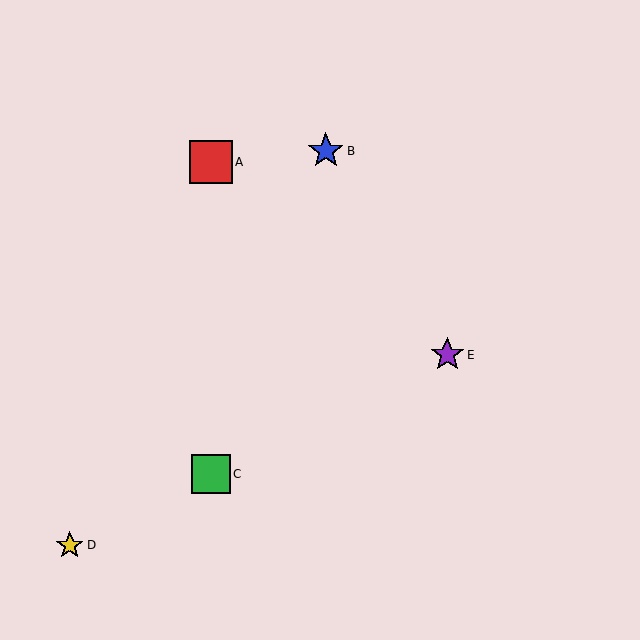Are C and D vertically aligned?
No, C is at x≈211 and D is at x≈70.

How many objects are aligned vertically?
2 objects (A, C) are aligned vertically.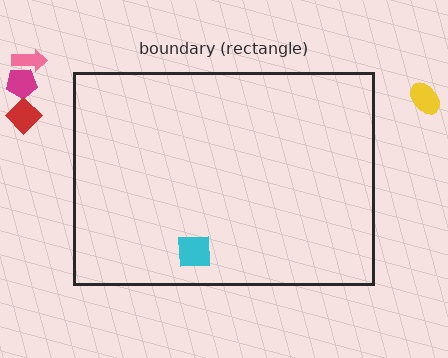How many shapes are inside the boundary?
1 inside, 4 outside.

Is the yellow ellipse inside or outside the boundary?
Outside.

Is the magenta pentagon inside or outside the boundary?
Outside.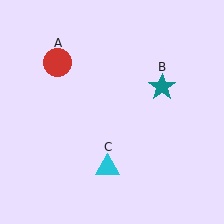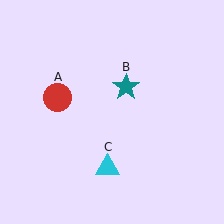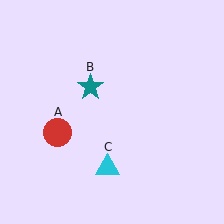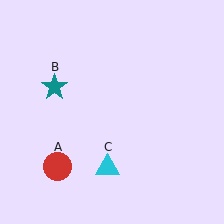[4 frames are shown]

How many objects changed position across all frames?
2 objects changed position: red circle (object A), teal star (object B).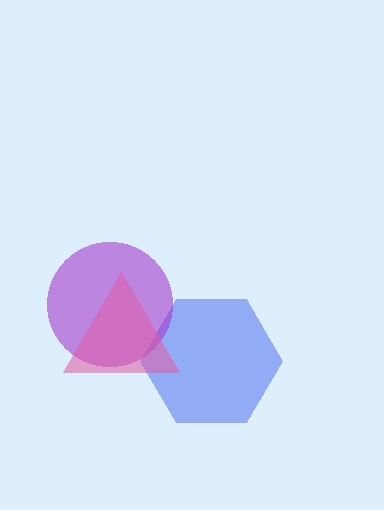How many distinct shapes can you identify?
There are 3 distinct shapes: a blue hexagon, a purple circle, a pink triangle.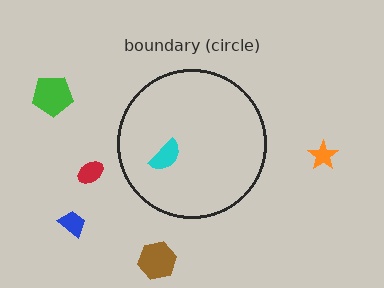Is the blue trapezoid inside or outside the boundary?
Outside.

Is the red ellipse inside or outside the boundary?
Outside.